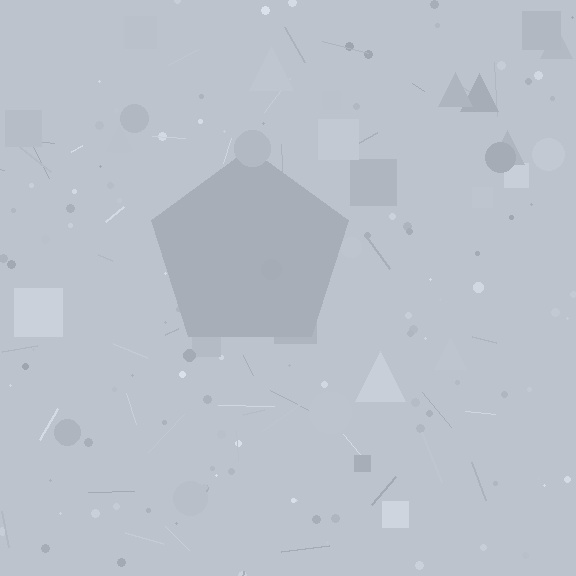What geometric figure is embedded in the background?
A pentagon is embedded in the background.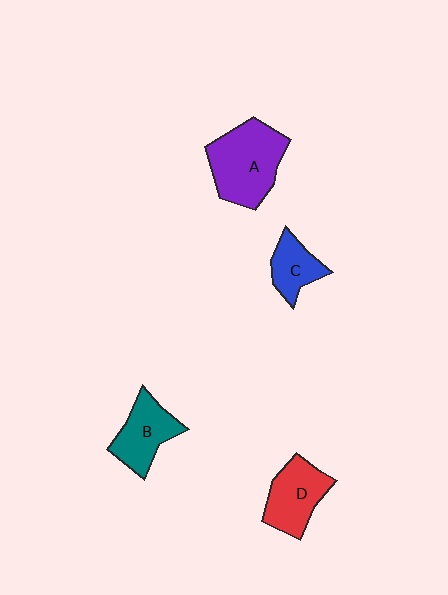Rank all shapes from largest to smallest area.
From largest to smallest: A (purple), D (red), B (teal), C (blue).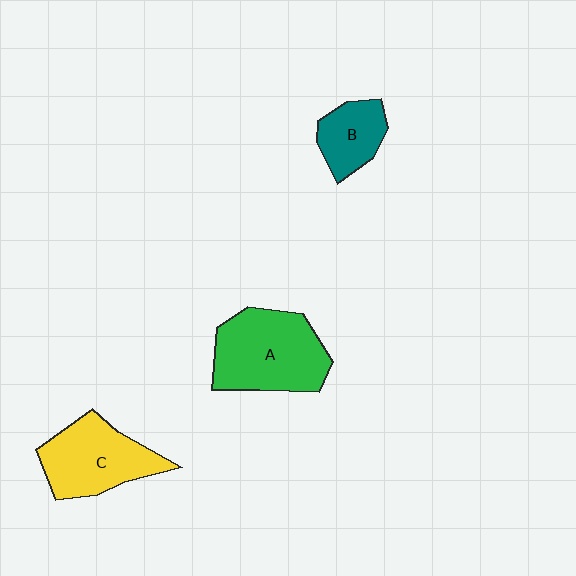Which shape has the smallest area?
Shape B (teal).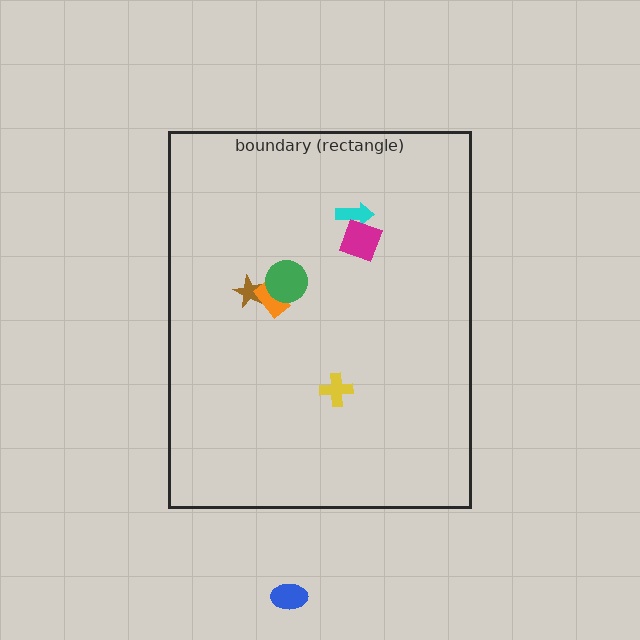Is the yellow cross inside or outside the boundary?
Inside.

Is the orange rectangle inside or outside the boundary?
Inside.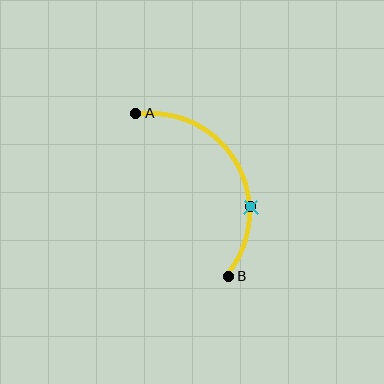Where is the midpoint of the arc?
The arc midpoint is the point on the curve farthest from the straight line joining A and B. It sits to the right of that line.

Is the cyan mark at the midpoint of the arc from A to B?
No. The cyan mark lies on the arc but is closer to endpoint B. The arc midpoint would be at the point on the curve equidistant along the arc from both A and B.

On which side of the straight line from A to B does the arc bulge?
The arc bulges to the right of the straight line connecting A and B.